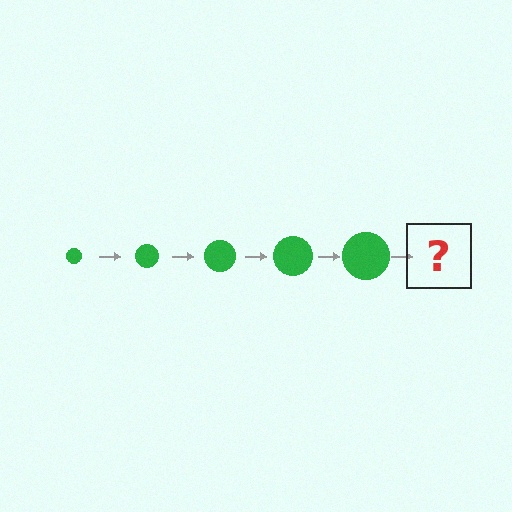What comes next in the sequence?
The next element should be a green circle, larger than the previous one.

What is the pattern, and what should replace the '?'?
The pattern is that the circle gets progressively larger each step. The '?' should be a green circle, larger than the previous one.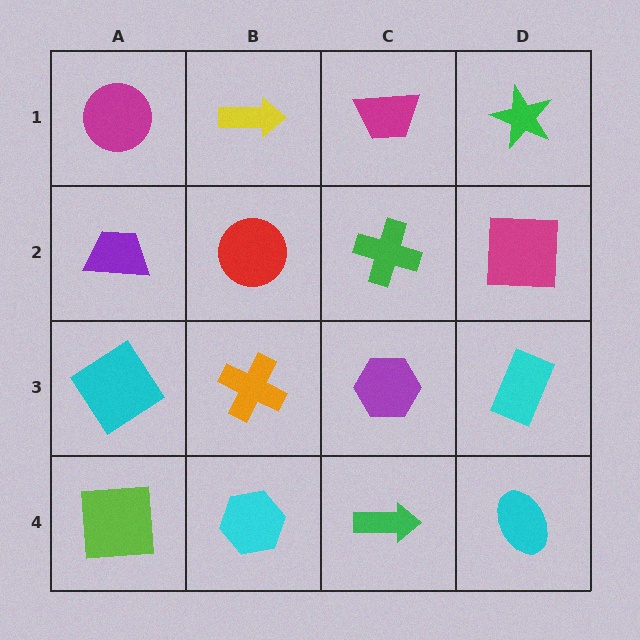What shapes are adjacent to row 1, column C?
A green cross (row 2, column C), a yellow arrow (row 1, column B), a green star (row 1, column D).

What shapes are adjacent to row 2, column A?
A magenta circle (row 1, column A), a cyan diamond (row 3, column A), a red circle (row 2, column B).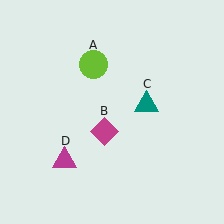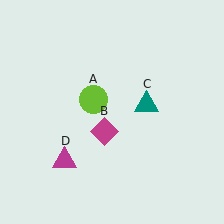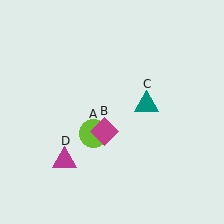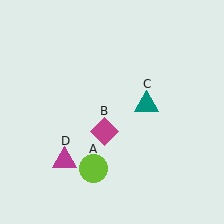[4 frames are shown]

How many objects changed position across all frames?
1 object changed position: lime circle (object A).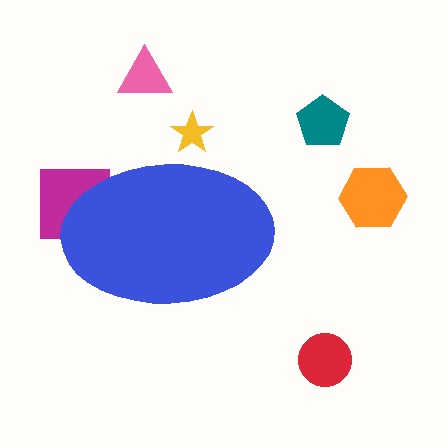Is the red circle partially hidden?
No, the red circle is fully visible.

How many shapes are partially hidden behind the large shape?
2 shapes are partially hidden.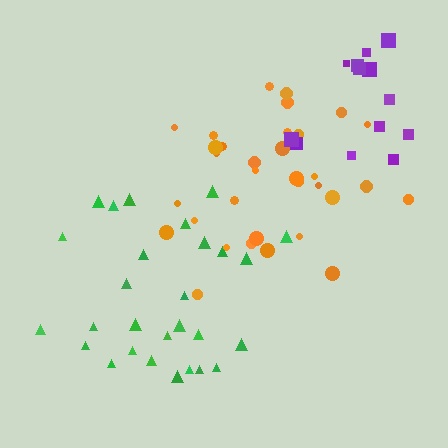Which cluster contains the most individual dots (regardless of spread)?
Orange (33).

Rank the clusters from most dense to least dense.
orange, purple, green.